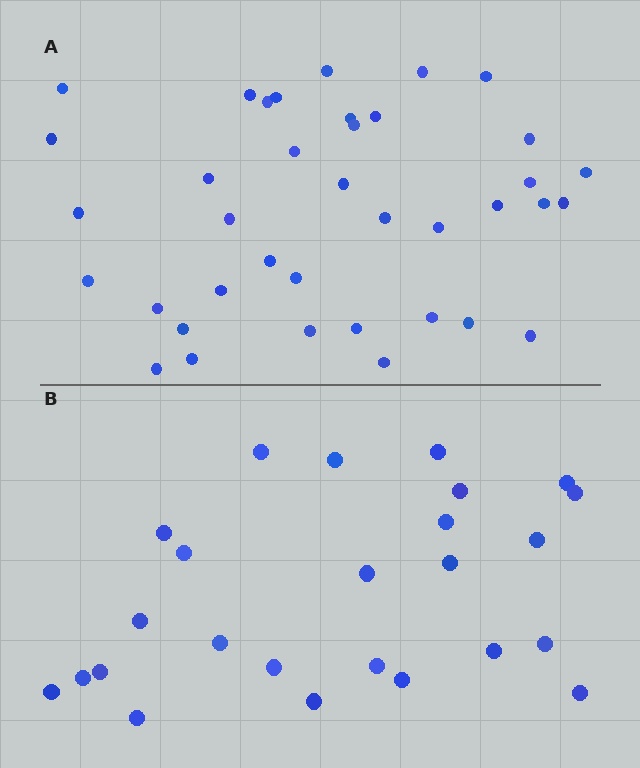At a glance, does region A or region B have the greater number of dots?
Region A (the top region) has more dots.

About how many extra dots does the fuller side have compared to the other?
Region A has approximately 15 more dots than region B.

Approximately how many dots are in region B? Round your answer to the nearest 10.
About 20 dots. (The exact count is 25, which rounds to 20.)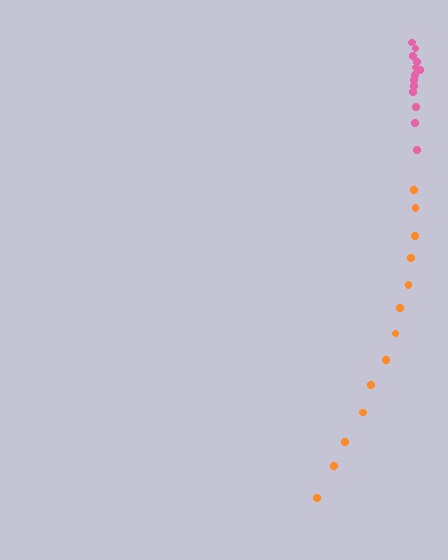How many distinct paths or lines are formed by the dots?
There are 2 distinct paths.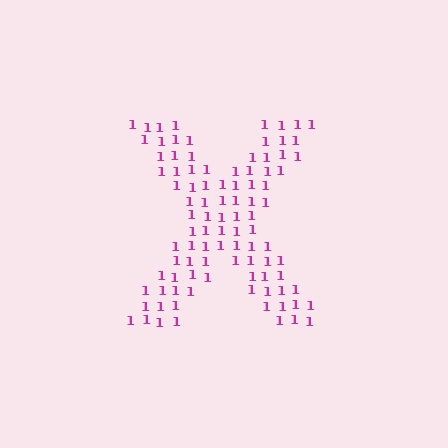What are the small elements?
The small elements are digit 1's.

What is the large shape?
The large shape is the letter X.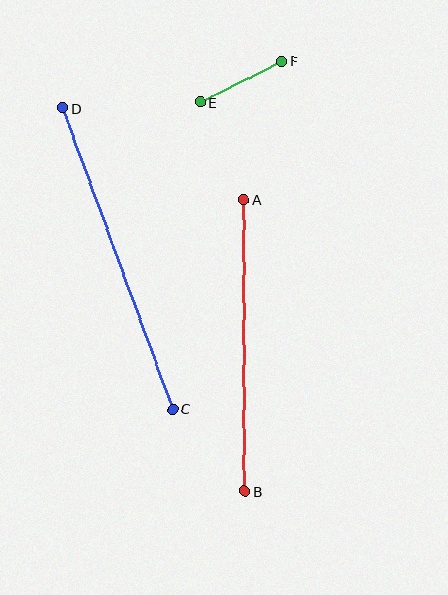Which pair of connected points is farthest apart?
Points C and D are farthest apart.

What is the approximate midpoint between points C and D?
The midpoint is at approximately (118, 259) pixels.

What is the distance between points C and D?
The distance is approximately 320 pixels.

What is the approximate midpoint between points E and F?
The midpoint is at approximately (241, 82) pixels.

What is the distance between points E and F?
The distance is approximately 91 pixels.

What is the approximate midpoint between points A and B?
The midpoint is at approximately (244, 345) pixels.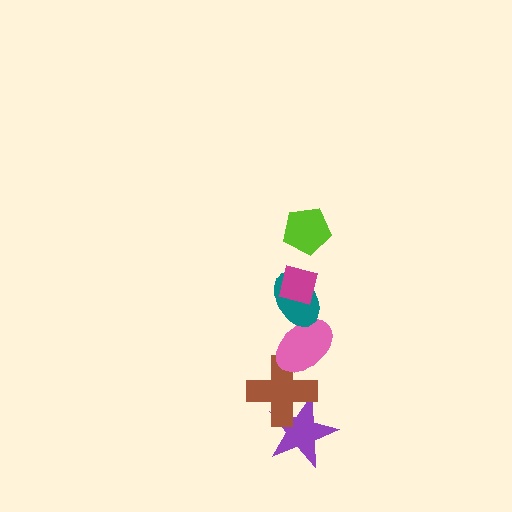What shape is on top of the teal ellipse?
The magenta square is on top of the teal ellipse.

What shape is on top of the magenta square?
The lime pentagon is on top of the magenta square.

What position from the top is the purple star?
The purple star is 6th from the top.